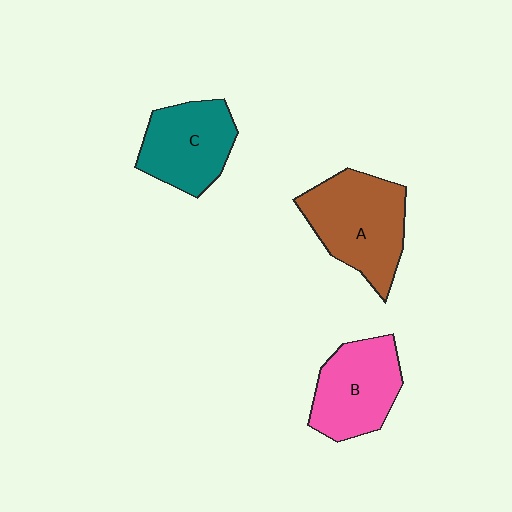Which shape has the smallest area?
Shape C (teal).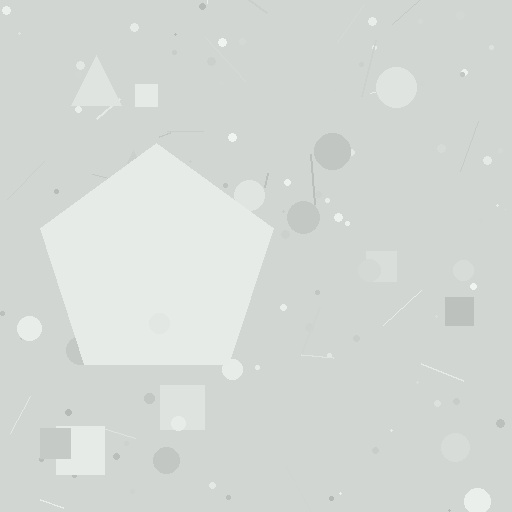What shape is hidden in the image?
A pentagon is hidden in the image.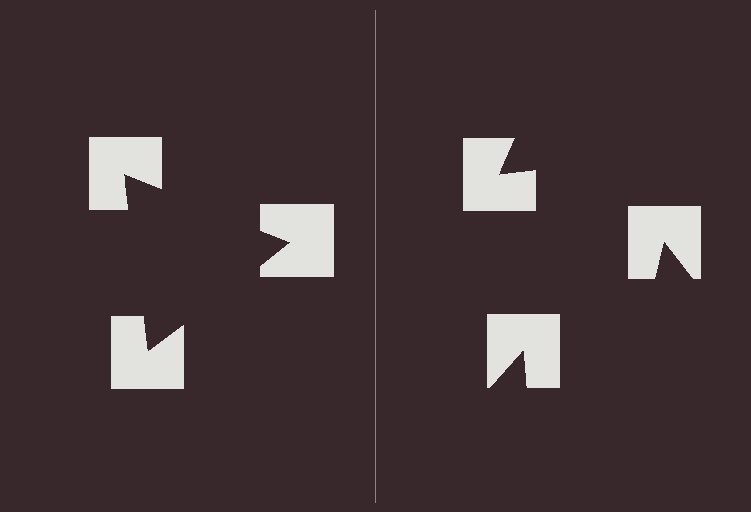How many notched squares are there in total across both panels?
6 — 3 on each side.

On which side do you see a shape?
An illusory triangle appears on the left side. On the right side the wedge cuts are rotated, so no coherent shape forms.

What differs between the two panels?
The notched squares are positioned identically on both sides; only the wedge orientations differ. On the left they align to a triangle; on the right they are misaligned.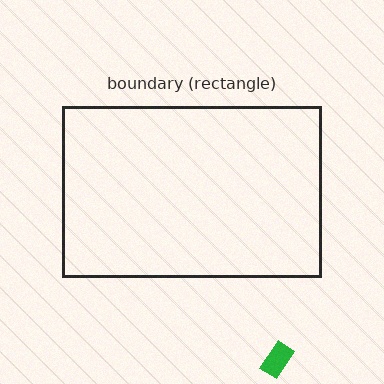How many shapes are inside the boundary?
0 inside, 1 outside.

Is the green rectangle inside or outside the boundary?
Outside.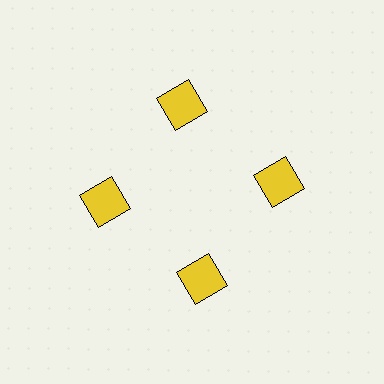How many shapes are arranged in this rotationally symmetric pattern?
There are 4 shapes, arranged in 4 groups of 1.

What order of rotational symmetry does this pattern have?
This pattern has 4-fold rotational symmetry.